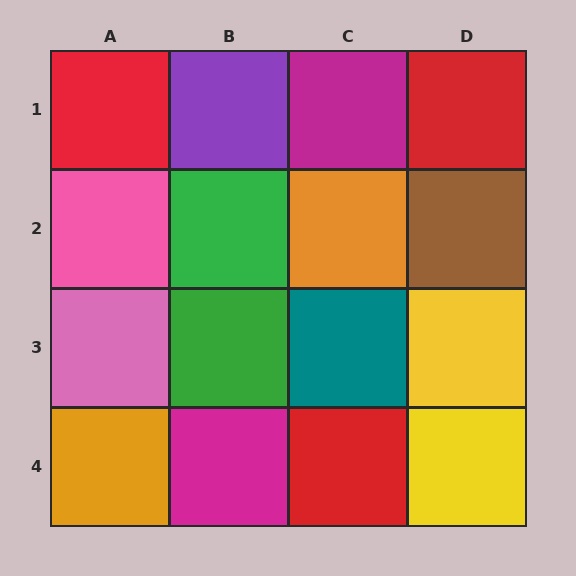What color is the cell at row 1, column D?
Red.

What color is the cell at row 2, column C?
Orange.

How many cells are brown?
1 cell is brown.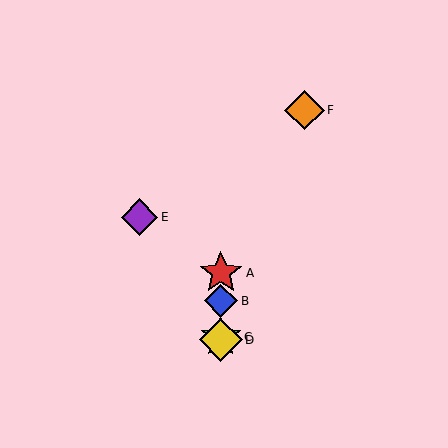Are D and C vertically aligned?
Yes, both are at x≈221.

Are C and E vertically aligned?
No, C is at x≈221 and E is at x≈139.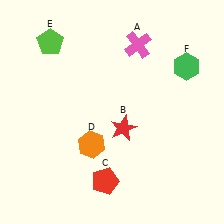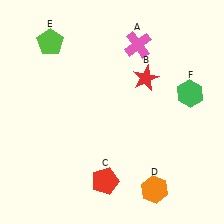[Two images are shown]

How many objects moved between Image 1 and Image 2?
3 objects moved between the two images.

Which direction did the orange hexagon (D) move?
The orange hexagon (D) moved right.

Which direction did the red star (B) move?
The red star (B) moved up.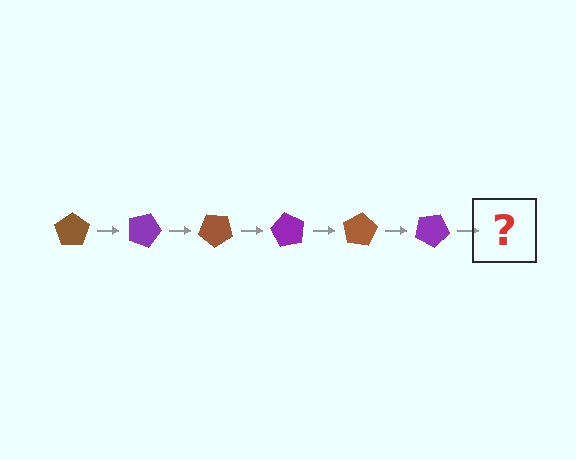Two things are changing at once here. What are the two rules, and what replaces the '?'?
The two rules are that it rotates 20 degrees each step and the color cycles through brown and purple. The '?' should be a brown pentagon, rotated 120 degrees from the start.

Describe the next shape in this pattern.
It should be a brown pentagon, rotated 120 degrees from the start.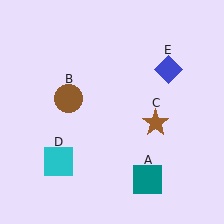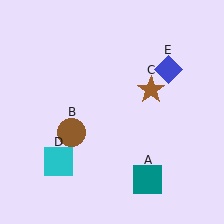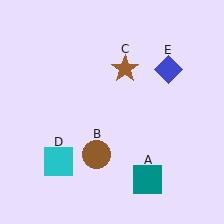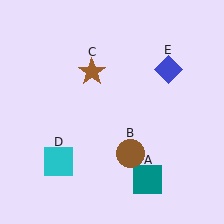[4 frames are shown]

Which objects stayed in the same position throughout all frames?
Teal square (object A) and cyan square (object D) and blue diamond (object E) remained stationary.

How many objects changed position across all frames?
2 objects changed position: brown circle (object B), brown star (object C).